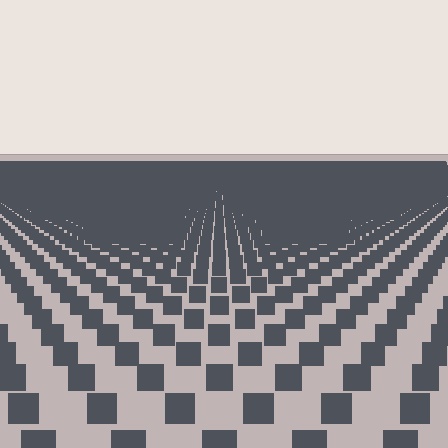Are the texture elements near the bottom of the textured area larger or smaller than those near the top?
Larger. Near the bottom, elements are closer to the viewer and appear at a bigger on-screen size.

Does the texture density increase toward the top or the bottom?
Density increases toward the top.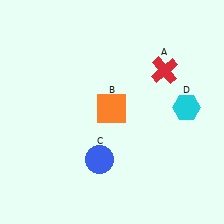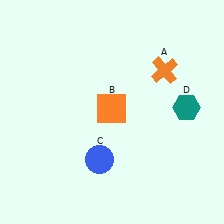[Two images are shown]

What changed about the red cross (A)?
In Image 1, A is red. In Image 2, it changed to orange.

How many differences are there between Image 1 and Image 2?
There are 2 differences between the two images.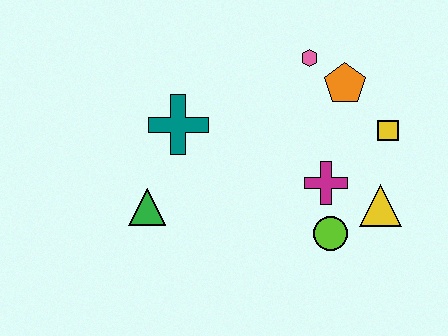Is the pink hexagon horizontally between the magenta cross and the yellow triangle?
No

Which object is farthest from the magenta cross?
The green triangle is farthest from the magenta cross.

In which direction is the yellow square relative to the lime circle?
The yellow square is above the lime circle.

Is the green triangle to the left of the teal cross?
Yes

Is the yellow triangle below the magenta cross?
Yes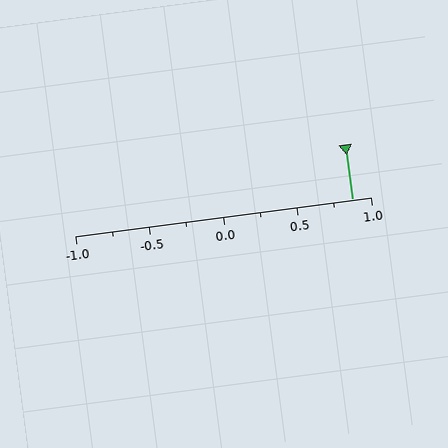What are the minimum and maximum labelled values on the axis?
The axis runs from -1.0 to 1.0.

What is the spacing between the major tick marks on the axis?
The major ticks are spaced 0.5 apart.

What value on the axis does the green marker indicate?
The marker indicates approximately 0.88.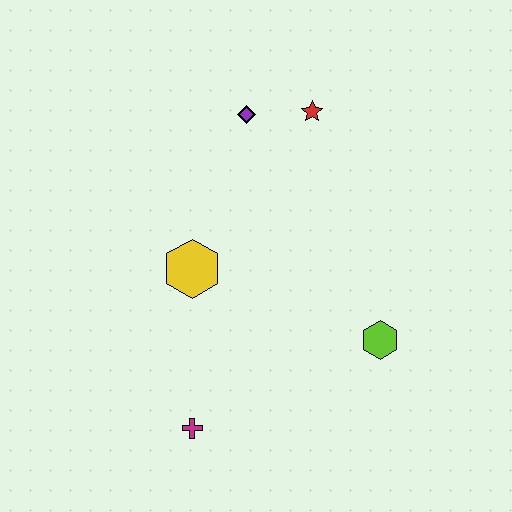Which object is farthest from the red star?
The magenta cross is farthest from the red star.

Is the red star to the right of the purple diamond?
Yes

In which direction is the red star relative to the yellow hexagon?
The red star is above the yellow hexagon.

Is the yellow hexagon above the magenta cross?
Yes